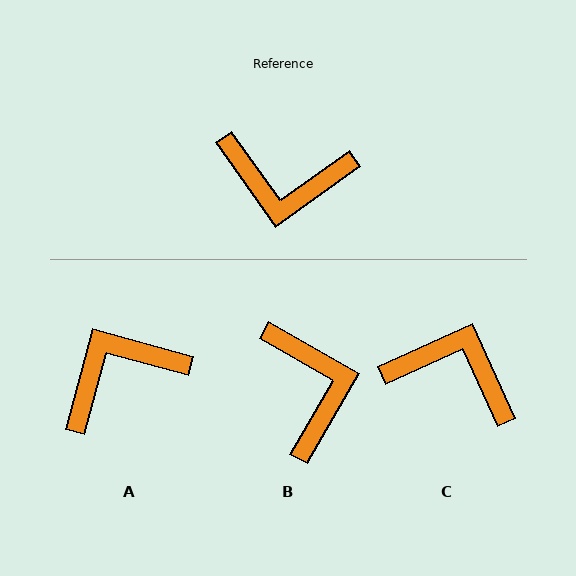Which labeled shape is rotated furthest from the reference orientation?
C, about 169 degrees away.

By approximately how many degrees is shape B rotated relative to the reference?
Approximately 114 degrees counter-clockwise.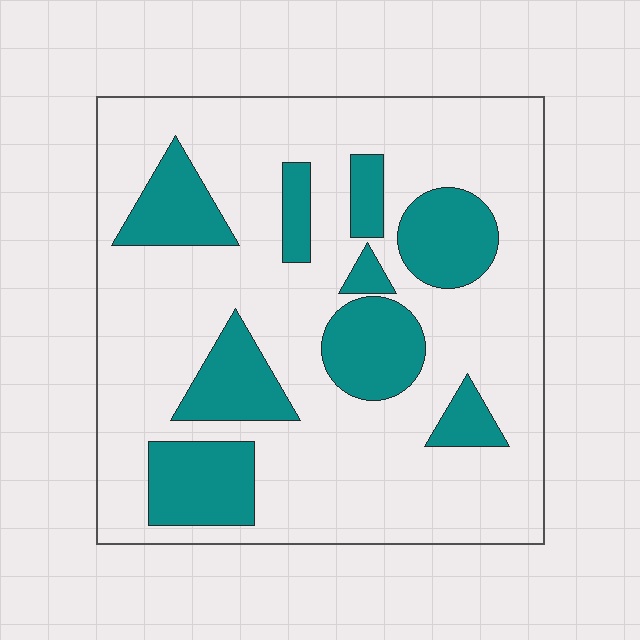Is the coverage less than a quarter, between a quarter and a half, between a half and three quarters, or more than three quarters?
Between a quarter and a half.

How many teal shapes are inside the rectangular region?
9.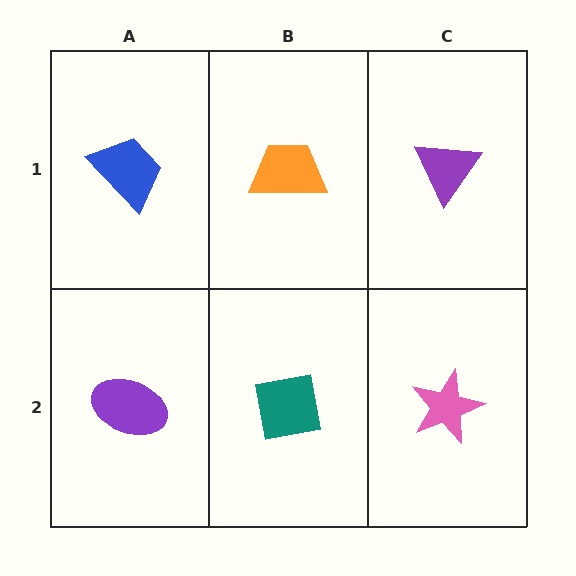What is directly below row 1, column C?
A pink star.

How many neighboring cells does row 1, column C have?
2.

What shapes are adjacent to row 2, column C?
A purple triangle (row 1, column C), a teal square (row 2, column B).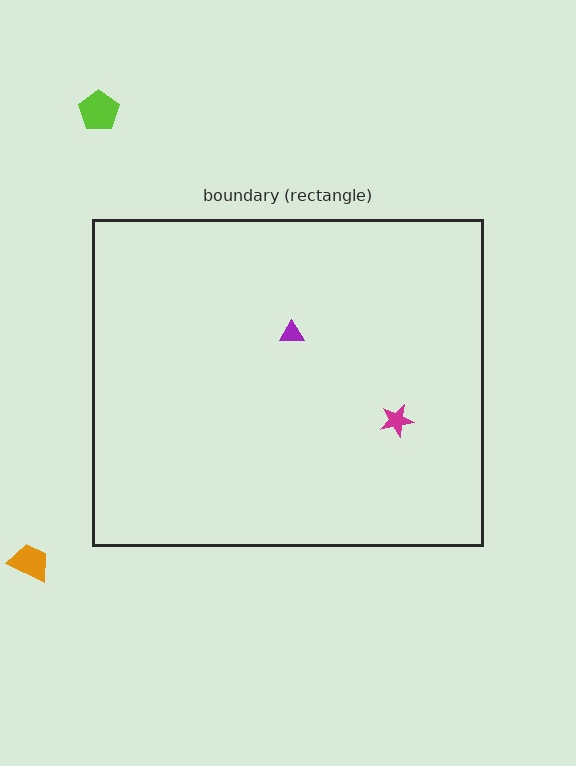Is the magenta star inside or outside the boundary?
Inside.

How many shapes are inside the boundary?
2 inside, 2 outside.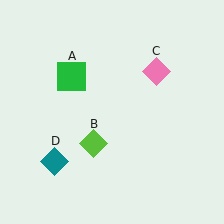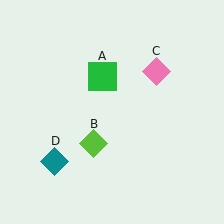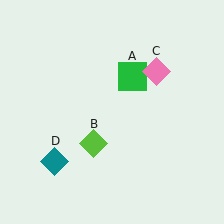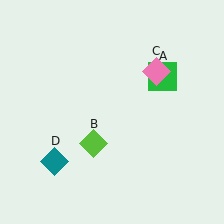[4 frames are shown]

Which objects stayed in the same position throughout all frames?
Lime diamond (object B) and pink diamond (object C) and teal diamond (object D) remained stationary.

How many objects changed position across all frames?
1 object changed position: green square (object A).